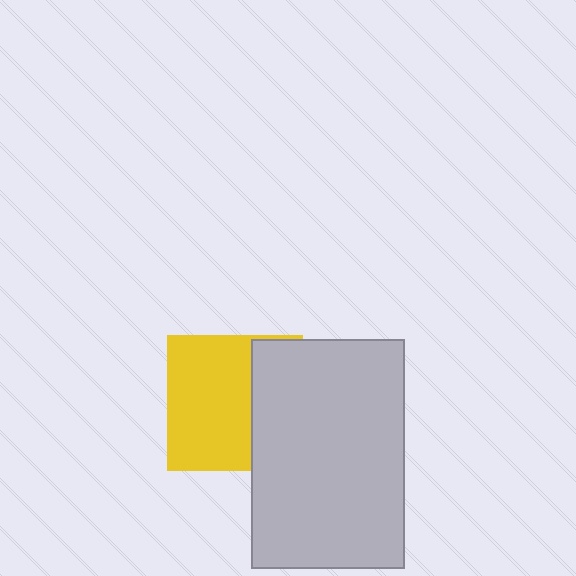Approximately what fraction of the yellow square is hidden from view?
Roughly 37% of the yellow square is hidden behind the light gray rectangle.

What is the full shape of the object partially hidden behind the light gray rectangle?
The partially hidden object is a yellow square.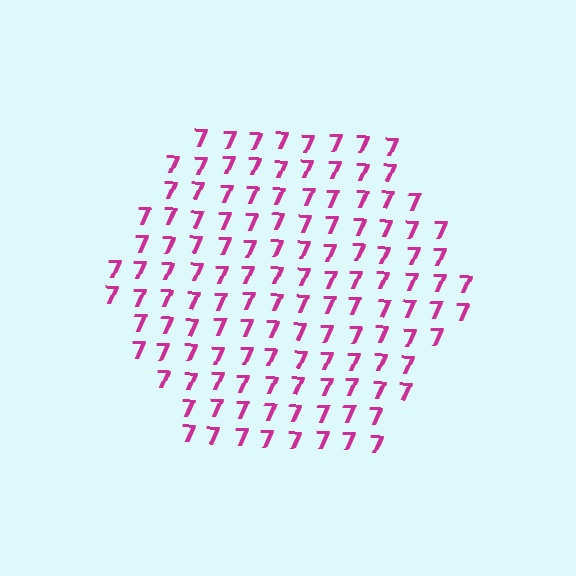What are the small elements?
The small elements are digit 7's.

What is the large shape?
The large shape is a hexagon.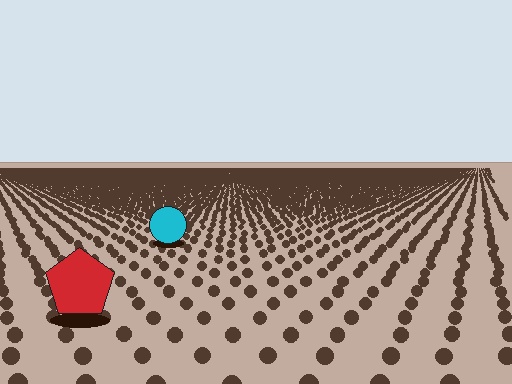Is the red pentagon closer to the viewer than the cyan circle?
Yes. The red pentagon is closer — you can tell from the texture gradient: the ground texture is coarser near it.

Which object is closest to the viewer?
The red pentagon is closest. The texture marks near it are larger and more spread out.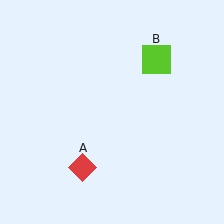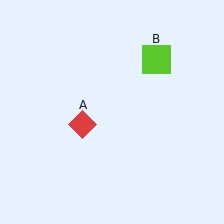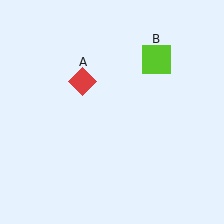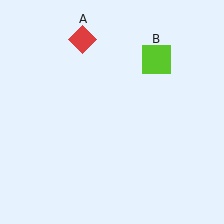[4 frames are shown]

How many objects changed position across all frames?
1 object changed position: red diamond (object A).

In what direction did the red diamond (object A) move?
The red diamond (object A) moved up.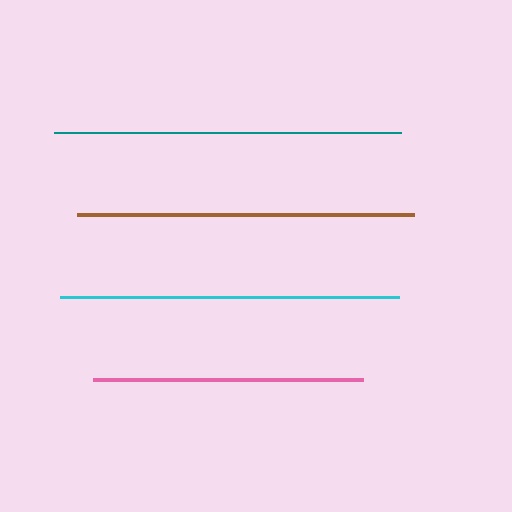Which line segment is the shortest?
The pink line is the shortest at approximately 270 pixels.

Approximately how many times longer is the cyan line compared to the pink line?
The cyan line is approximately 1.3 times the length of the pink line.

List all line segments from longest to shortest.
From longest to shortest: teal, cyan, brown, pink.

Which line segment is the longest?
The teal line is the longest at approximately 347 pixels.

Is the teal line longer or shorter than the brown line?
The teal line is longer than the brown line.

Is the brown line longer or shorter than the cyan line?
The cyan line is longer than the brown line.